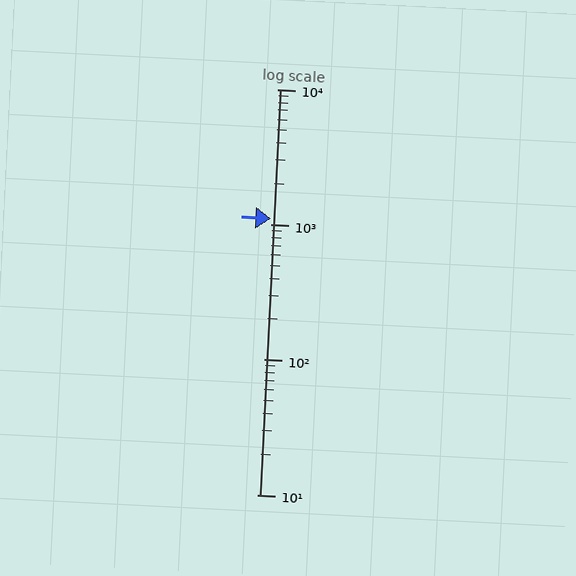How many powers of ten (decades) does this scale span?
The scale spans 3 decades, from 10 to 10000.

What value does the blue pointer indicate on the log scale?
The pointer indicates approximately 1100.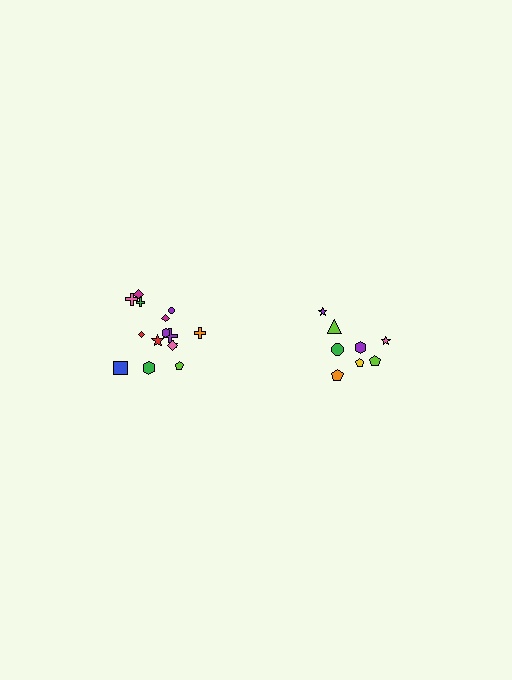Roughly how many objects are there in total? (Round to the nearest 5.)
Roughly 25 objects in total.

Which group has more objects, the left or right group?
The left group.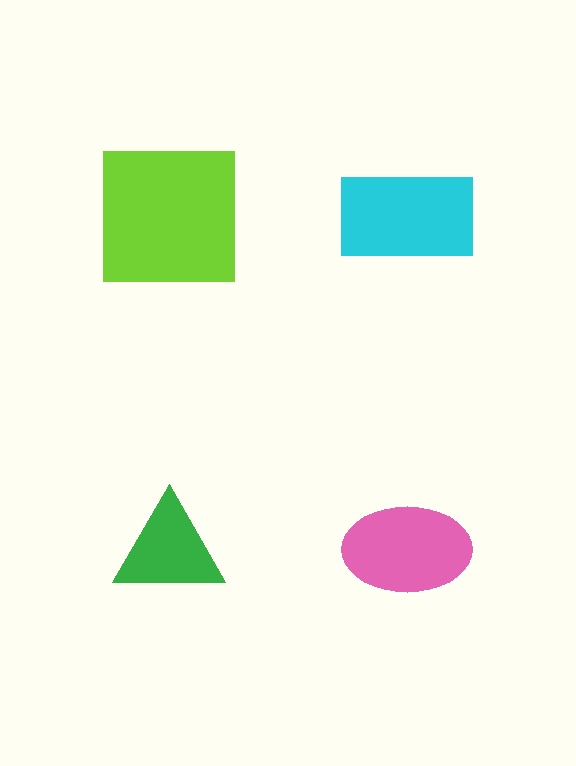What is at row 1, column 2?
A cyan rectangle.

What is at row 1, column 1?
A lime square.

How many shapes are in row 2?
2 shapes.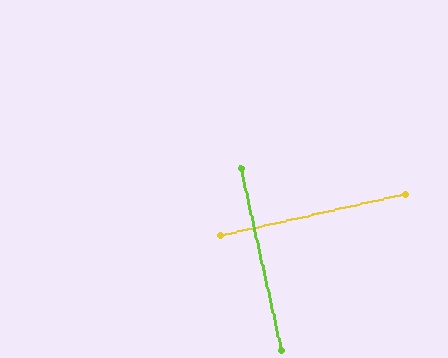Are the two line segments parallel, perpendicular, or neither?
Perpendicular — they meet at approximately 90°.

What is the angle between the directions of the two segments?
Approximately 90 degrees.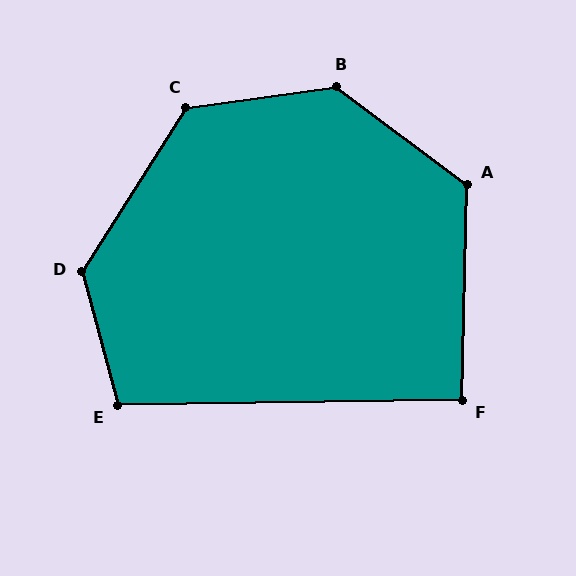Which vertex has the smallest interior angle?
F, at approximately 92 degrees.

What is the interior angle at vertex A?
Approximately 125 degrees (obtuse).